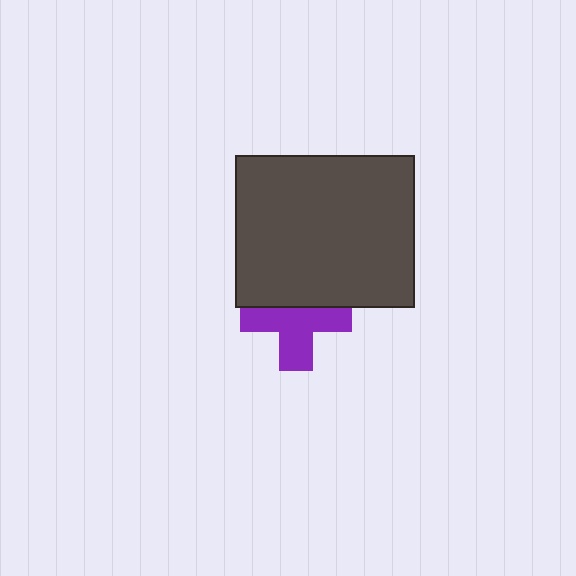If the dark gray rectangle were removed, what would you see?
You would see the complete purple cross.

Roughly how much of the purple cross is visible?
About half of it is visible (roughly 63%).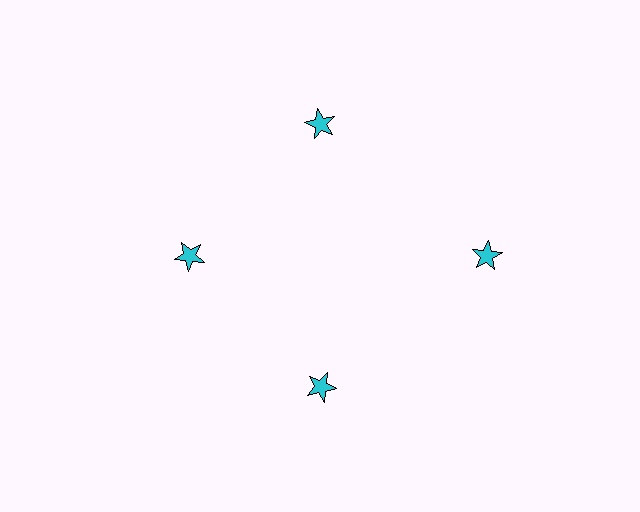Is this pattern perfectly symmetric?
No. The 4 cyan stars are arranged in a ring, but one element near the 3 o'clock position is pushed outward from the center, breaking the 4-fold rotational symmetry.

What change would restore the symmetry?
The symmetry would be restored by moving it inward, back onto the ring so that all 4 stars sit at equal angles and equal distance from the center.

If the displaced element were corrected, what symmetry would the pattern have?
It would have 4-fold rotational symmetry — the pattern would map onto itself every 90 degrees.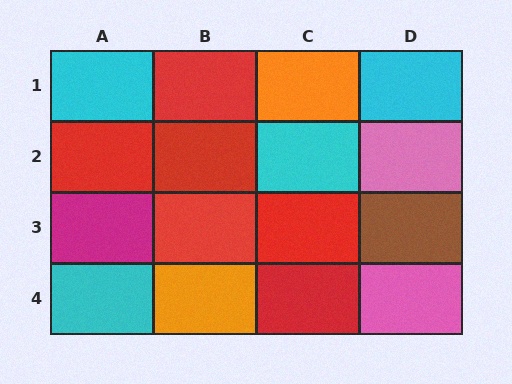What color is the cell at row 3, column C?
Red.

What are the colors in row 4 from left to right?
Cyan, orange, red, pink.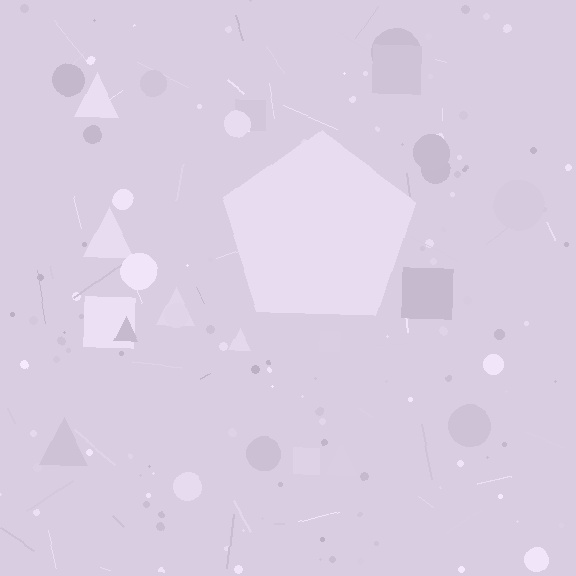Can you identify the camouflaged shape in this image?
The camouflaged shape is a pentagon.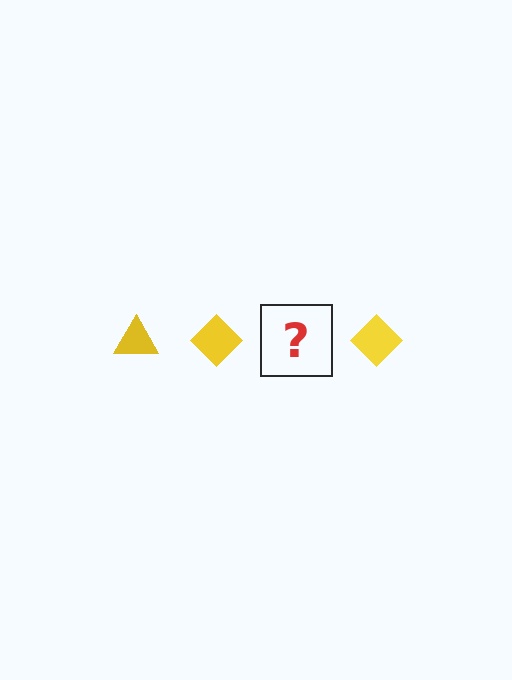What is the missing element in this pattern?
The missing element is a yellow triangle.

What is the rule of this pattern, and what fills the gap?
The rule is that the pattern cycles through triangle, diamond shapes in yellow. The gap should be filled with a yellow triangle.